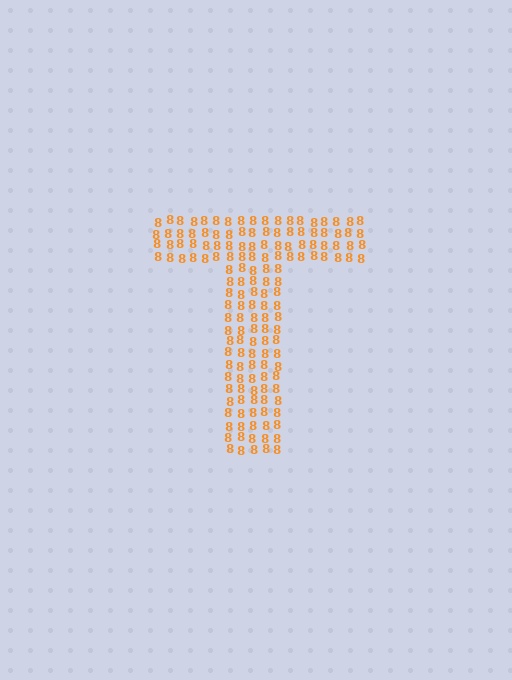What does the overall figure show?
The overall figure shows the letter T.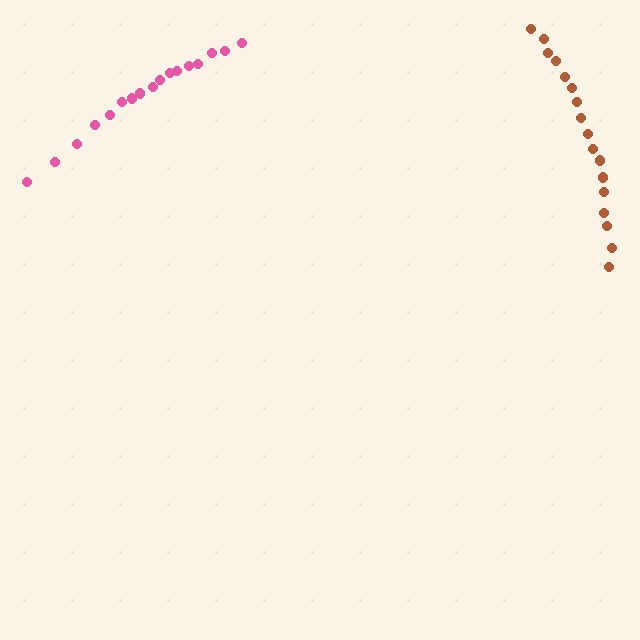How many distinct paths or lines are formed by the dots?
There are 2 distinct paths.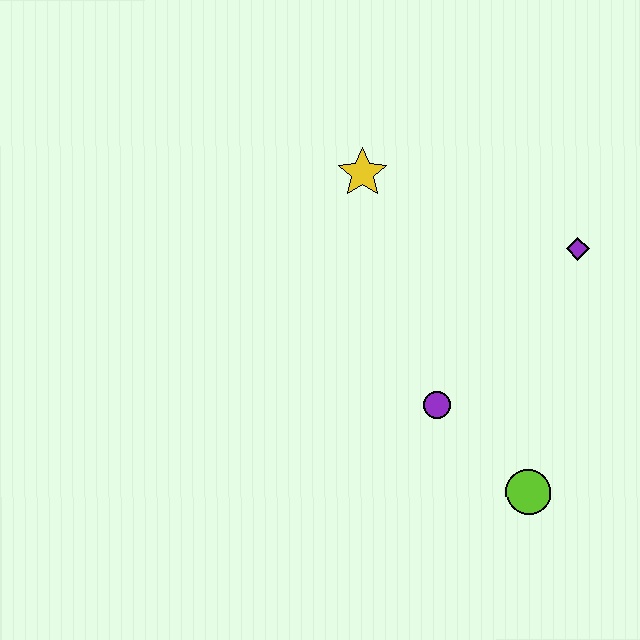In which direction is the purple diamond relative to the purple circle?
The purple diamond is above the purple circle.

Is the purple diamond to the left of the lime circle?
No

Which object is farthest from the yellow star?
The lime circle is farthest from the yellow star.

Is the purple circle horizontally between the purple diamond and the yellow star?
Yes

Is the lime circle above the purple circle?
No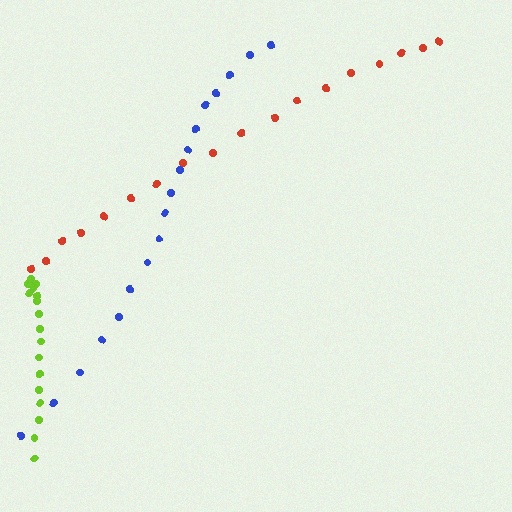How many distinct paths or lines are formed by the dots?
There are 3 distinct paths.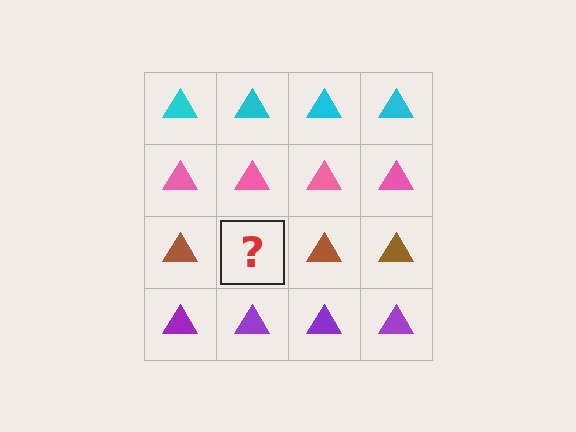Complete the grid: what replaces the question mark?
The question mark should be replaced with a brown triangle.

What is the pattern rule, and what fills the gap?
The rule is that each row has a consistent color. The gap should be filled with a brown triangle.